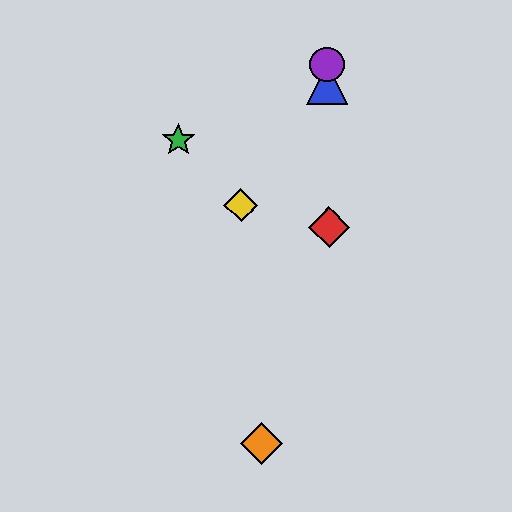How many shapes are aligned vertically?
3 shapes (the red diamond, the blue triangle, the purple circle) are aligned vertically.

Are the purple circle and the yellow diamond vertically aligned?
No, the purple circle is at x≈327 and the yellow diamond is at x≈241.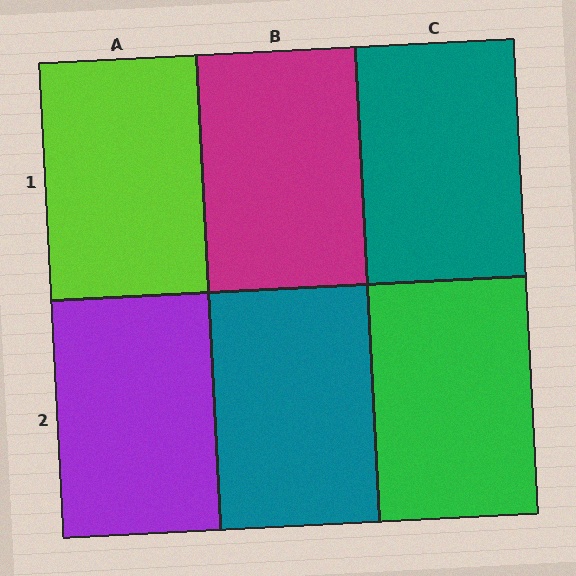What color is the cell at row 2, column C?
Green.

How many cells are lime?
1 cell is lime.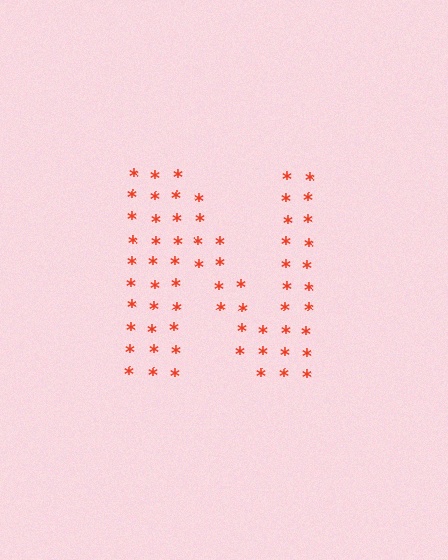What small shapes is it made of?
It is made of small asterisks.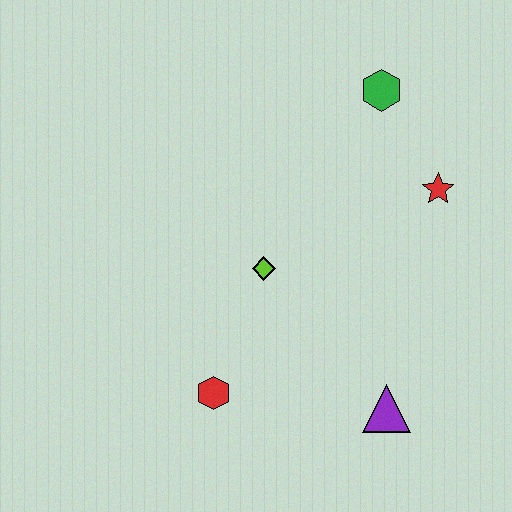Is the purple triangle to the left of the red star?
Yes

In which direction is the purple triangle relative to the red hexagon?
The purple triangle is to the right of the red hexagon.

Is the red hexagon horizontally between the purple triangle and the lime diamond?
No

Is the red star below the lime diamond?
No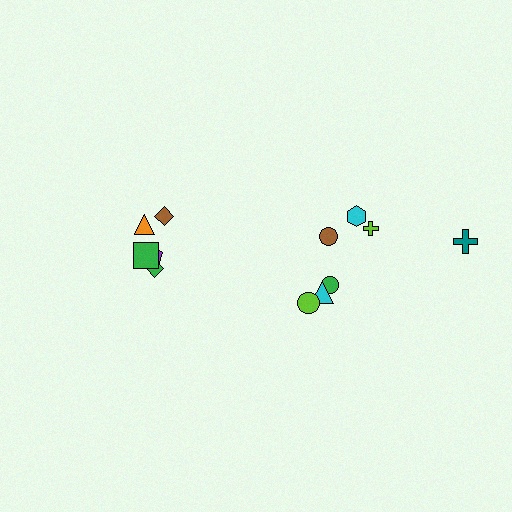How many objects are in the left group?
There are 5 objects.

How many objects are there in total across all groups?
There are 12 objects.